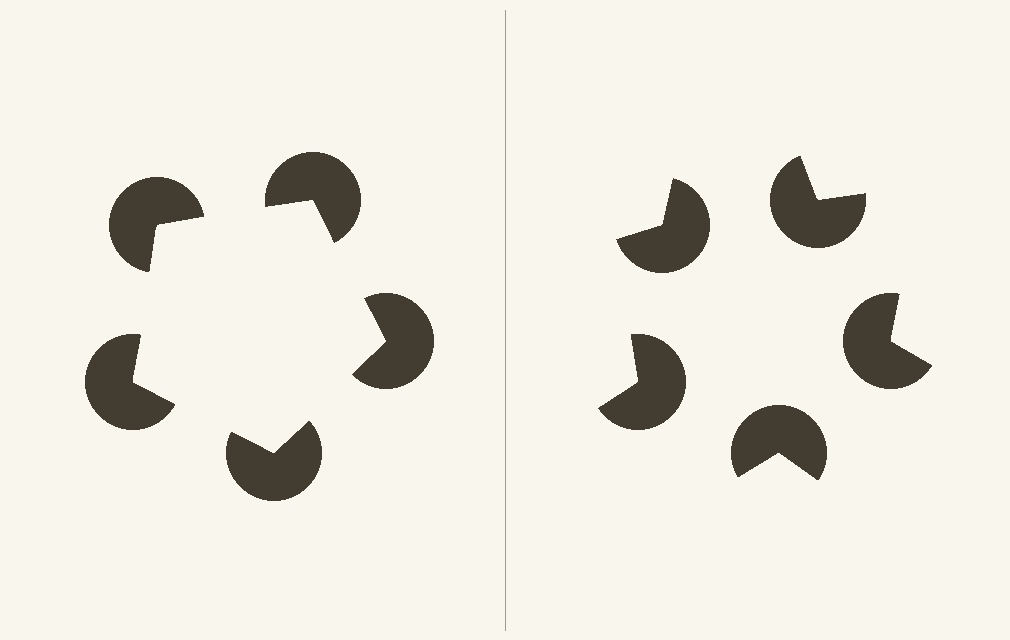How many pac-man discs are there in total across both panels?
10 — 5 on each side.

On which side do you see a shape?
An illusory pentagon appears on the left side. On the right side the wedge cuts are rotated, so no coherent shape forms.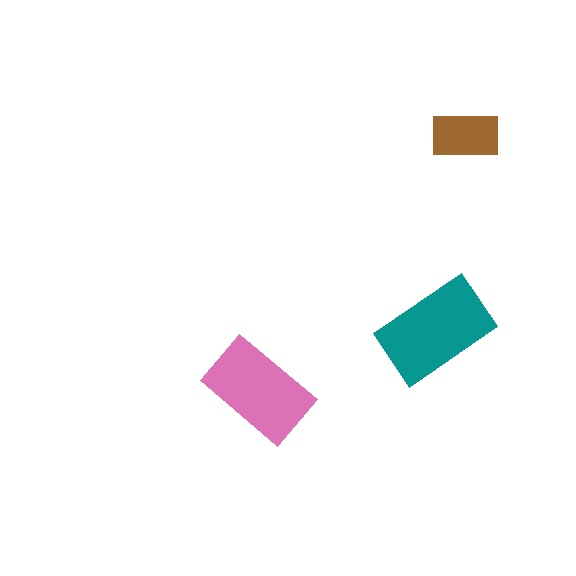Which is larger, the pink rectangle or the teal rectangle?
The teal one.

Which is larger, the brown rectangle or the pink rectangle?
The pink one.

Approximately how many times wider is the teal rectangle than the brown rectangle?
About 1.5 times wider.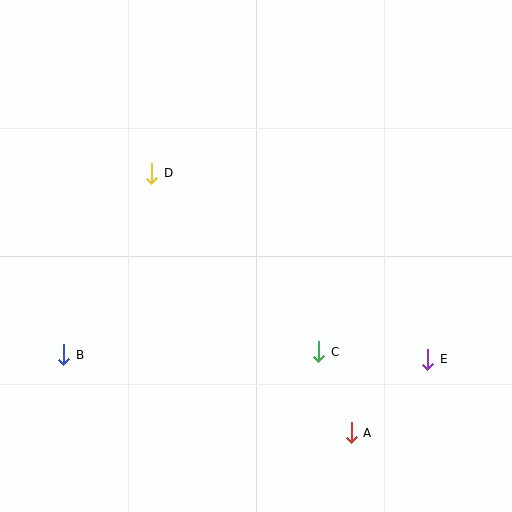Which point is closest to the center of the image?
Point C at (319, 352) is closest to the center.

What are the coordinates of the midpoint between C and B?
The midpoint between C and B is at (191, 353).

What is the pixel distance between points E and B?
The distance between E and B is 364 pixels.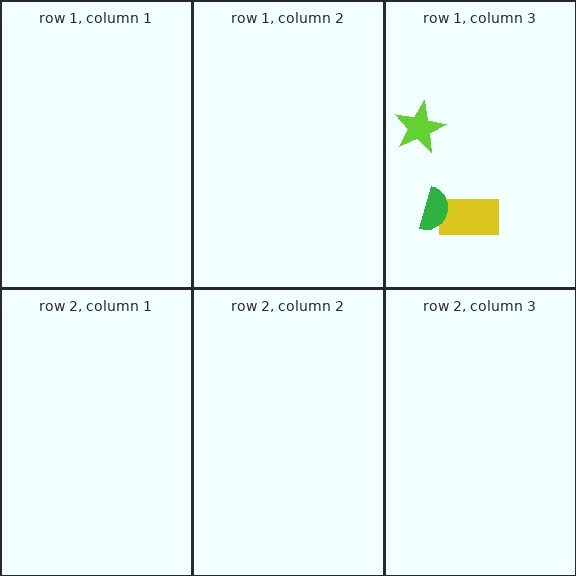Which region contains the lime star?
The row 1, column 3 region.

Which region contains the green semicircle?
The row 1, column 3 region.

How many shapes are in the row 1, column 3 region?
3.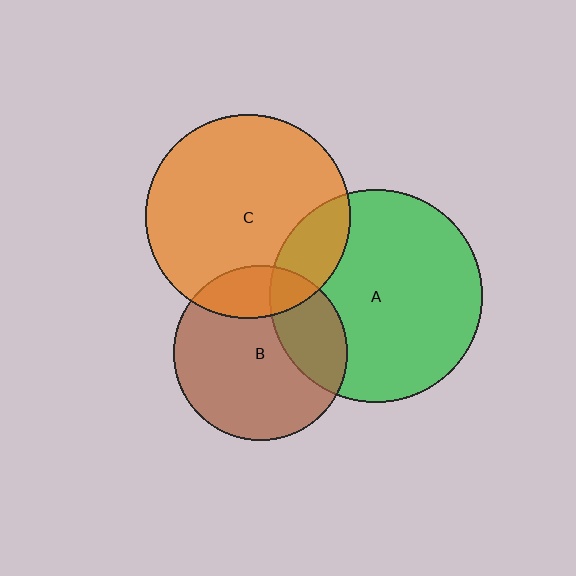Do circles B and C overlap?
Yes.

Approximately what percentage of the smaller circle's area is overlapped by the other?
Approximately 20%.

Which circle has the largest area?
Circle A (green).